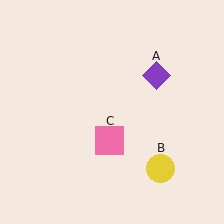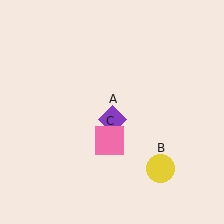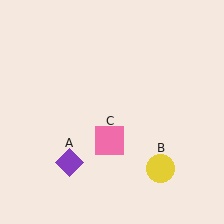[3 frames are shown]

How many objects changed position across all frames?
1 object changed position: purple diamond (object A).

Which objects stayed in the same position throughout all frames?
Yellow circle (object B) and pink square (object C) remained stationary.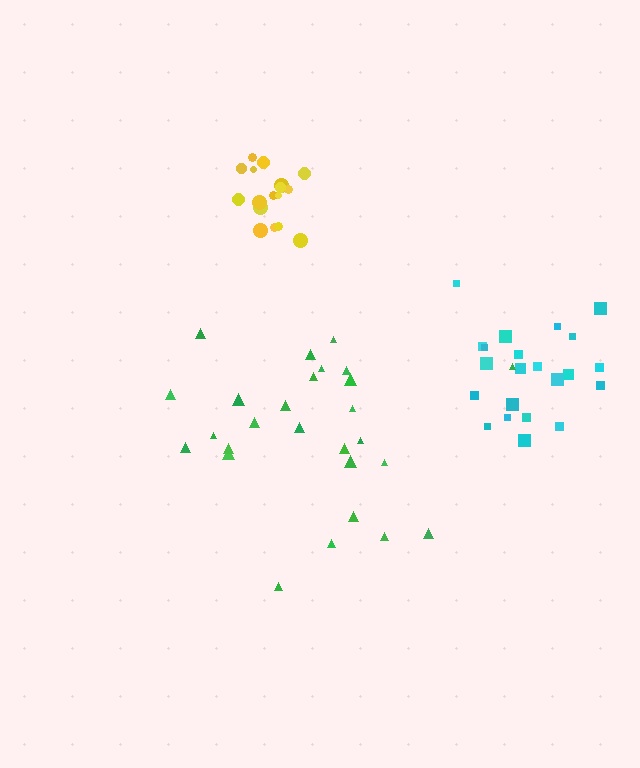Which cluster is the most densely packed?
Yellow.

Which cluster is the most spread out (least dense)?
Green.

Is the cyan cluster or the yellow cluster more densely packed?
Yellow.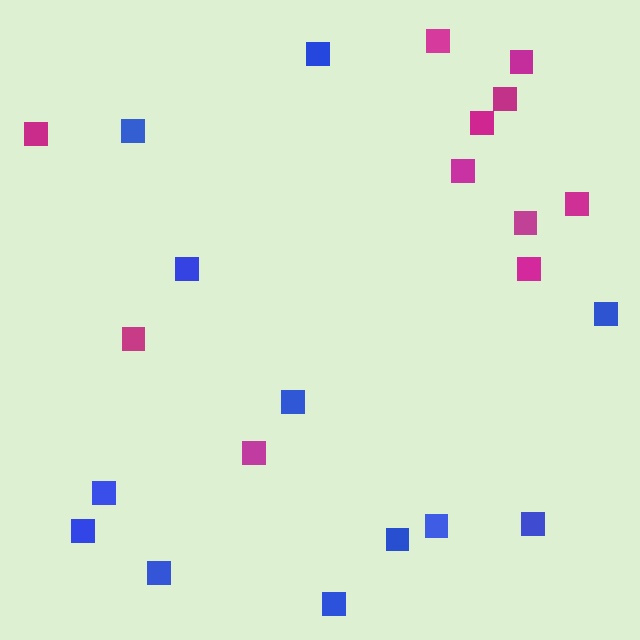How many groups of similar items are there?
There are 2 groups: one group of magenta squares (11) and one group of blue squares (12).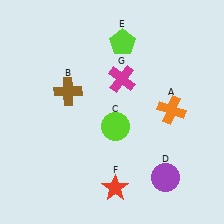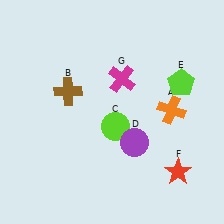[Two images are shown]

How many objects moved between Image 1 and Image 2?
3 objects moved between the two images.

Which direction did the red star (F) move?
The red star (F) moved right.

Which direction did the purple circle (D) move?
The purple circle (D) moved up.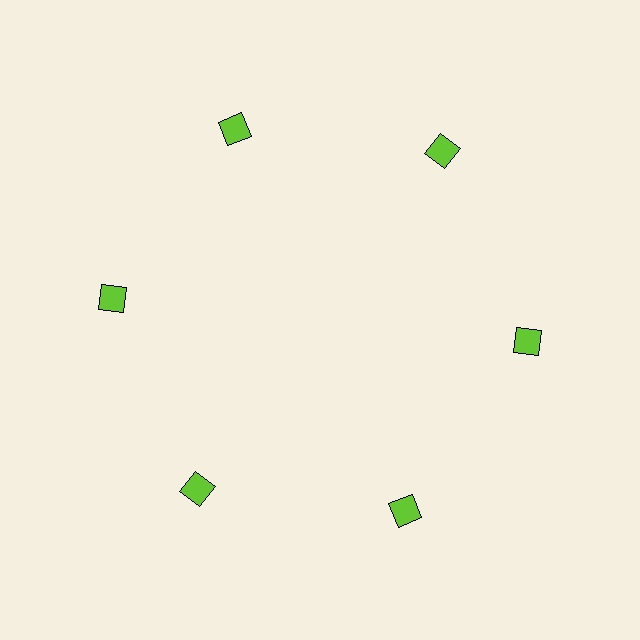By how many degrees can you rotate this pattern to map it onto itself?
The pattern maps onto itself every 60 degrees of rotation.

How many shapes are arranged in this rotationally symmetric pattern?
There are 6 shapes, arranged in 6 groups of 1.